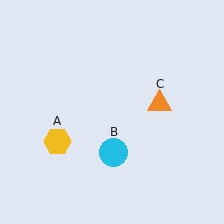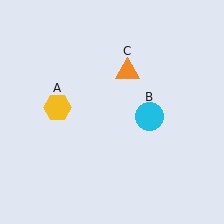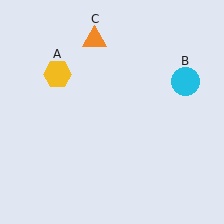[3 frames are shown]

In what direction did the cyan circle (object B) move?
The cyan circle (object B) moved up and to the right.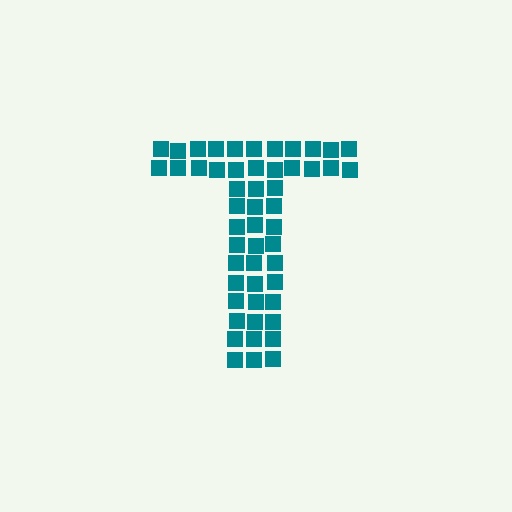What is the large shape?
The large shape is the letter T.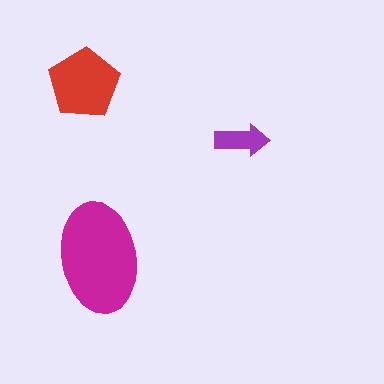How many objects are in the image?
There are 3 objects in the image.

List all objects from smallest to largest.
The purple arrow, the red pentagon, the magenta ellipse.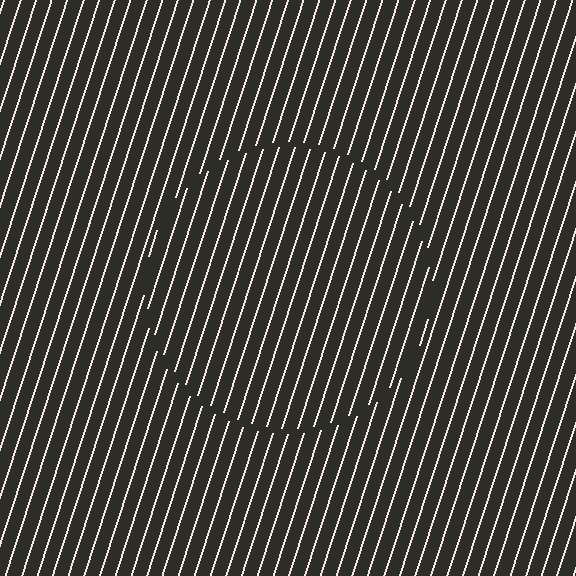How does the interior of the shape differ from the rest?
The interior of the shape contains the same grating, shifted by half a period — the contour is defined by the phase discontinuity where line-ends from the inner and outer gratings abut.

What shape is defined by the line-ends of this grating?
An illusory circle. The interior of the shape contains the same grating, shifted by half a period — the contour is defined by the phase discontinuity where line-ends from the inner and outer gratings abut.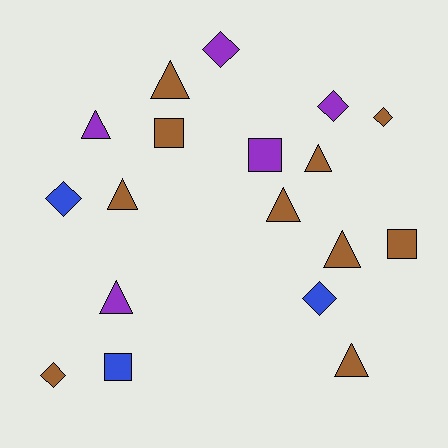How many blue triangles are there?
There are no blue triangles.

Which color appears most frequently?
Brown, with 10 objects.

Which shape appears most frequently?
Triangle, with 8 objects.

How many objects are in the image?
There are 18 objects.